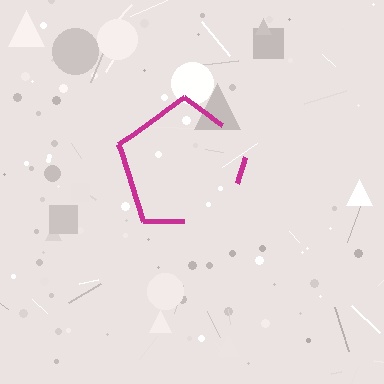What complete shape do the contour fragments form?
The contour fragments form a pentagon.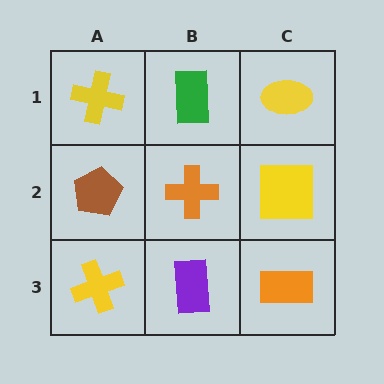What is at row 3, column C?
An orange rectangle.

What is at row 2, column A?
A brown pentagon.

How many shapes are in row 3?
3 shapes.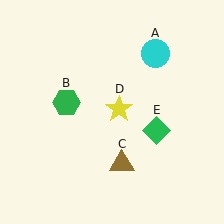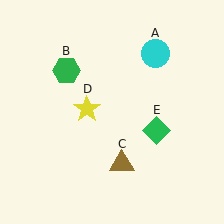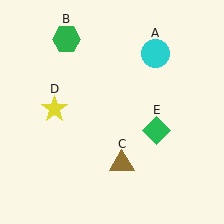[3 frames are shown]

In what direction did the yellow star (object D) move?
The yellow star (object D) moved left.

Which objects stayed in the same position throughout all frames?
Cyan circle (object A) and brown triangle (object C) and green diamond (object E) remained stationary.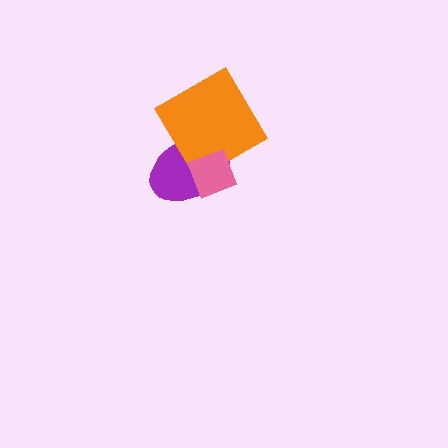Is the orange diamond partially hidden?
Yes, it is partially covered by another shape.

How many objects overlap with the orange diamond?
2 objects overlap with the orange diamond.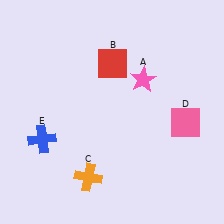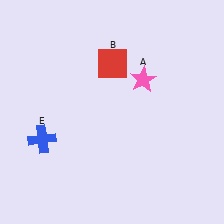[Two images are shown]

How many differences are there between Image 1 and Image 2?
There are 2 differences between the two images.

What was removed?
The orange cross (C), the pink square (D) were removed in Image 2.